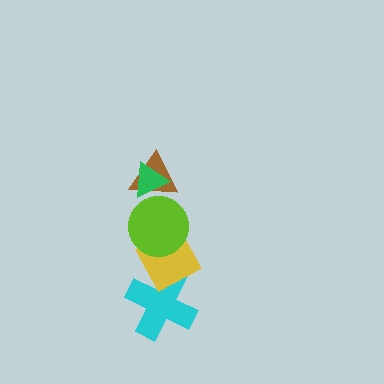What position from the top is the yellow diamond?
The yellow diamond is 4th from the top.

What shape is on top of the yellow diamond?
The lime circle is on top of the yellow diamond.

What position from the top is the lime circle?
The lime circle is 3rd from the top.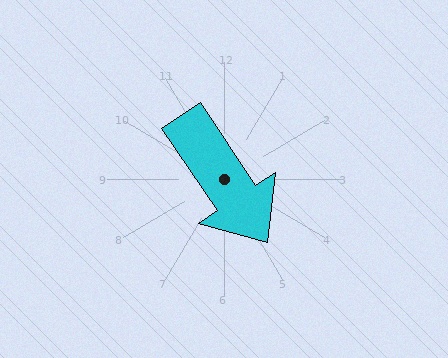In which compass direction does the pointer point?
Southeast.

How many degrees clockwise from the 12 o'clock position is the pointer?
Approximately 146 degrees.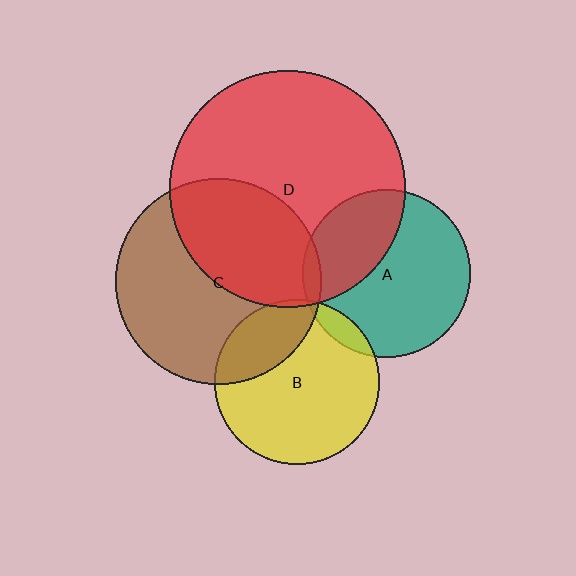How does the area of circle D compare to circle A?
Approximately 2.0 times.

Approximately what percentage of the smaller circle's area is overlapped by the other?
Approximately 35%.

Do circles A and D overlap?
Yes.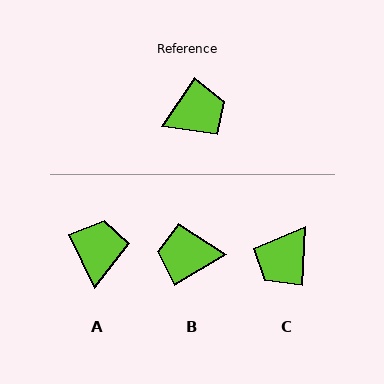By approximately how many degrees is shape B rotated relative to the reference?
Approximately 155 degrees counter-clockwise.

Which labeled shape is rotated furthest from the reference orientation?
B, about 155 degrees away.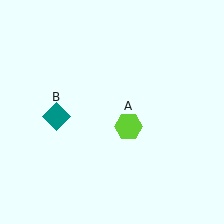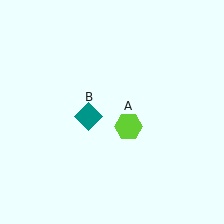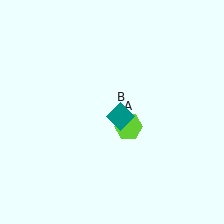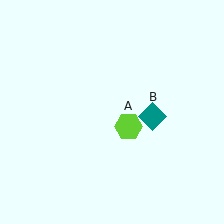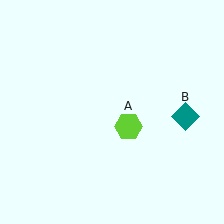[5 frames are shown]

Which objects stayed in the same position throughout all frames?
Lime hexagon (object A) remained stationary.